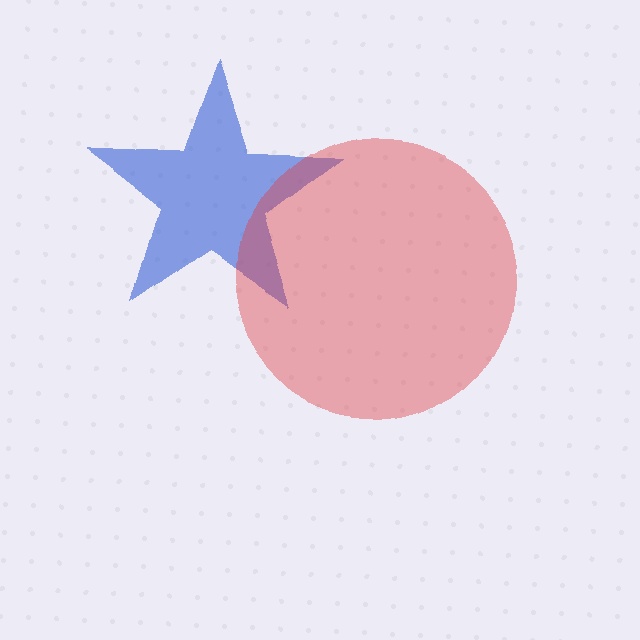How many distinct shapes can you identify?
There are 2 distinct shapes: a blue star, a red circle.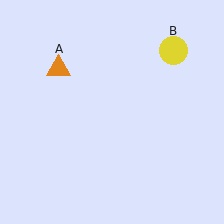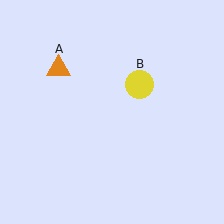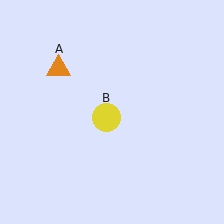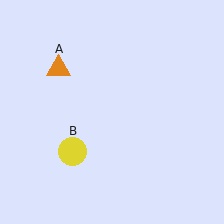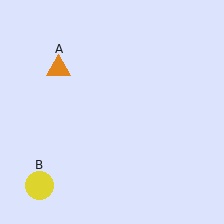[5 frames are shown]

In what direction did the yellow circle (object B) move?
The yellow circle (object B) moved down and to the left.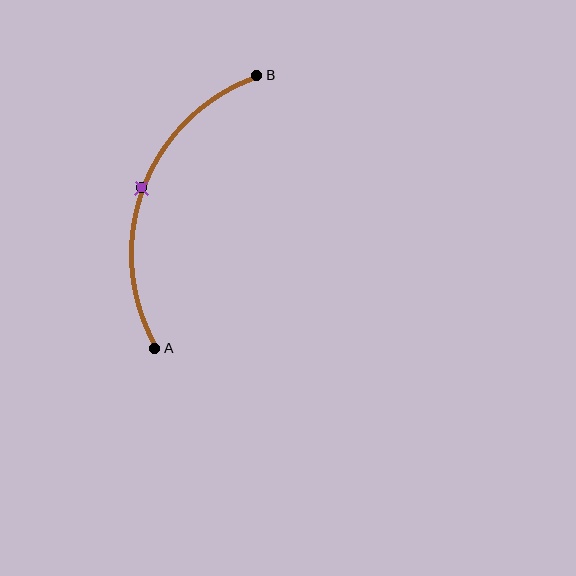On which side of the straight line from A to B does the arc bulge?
The arc bulges to the left of the straight line connecting A and B.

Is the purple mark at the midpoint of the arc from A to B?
Yes. The purple mark lies on the arc at equal arc-length from both A and B — it is the arc midpoint.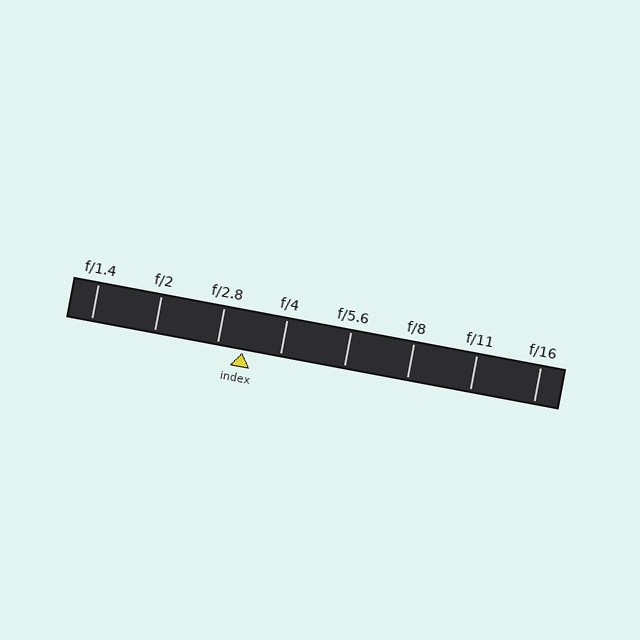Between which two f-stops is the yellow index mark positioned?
The index mark is between f/2.8 and f/4.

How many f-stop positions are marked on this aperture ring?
There are 8 f-stop positions marked.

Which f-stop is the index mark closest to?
The index mark is closest to f/2.8.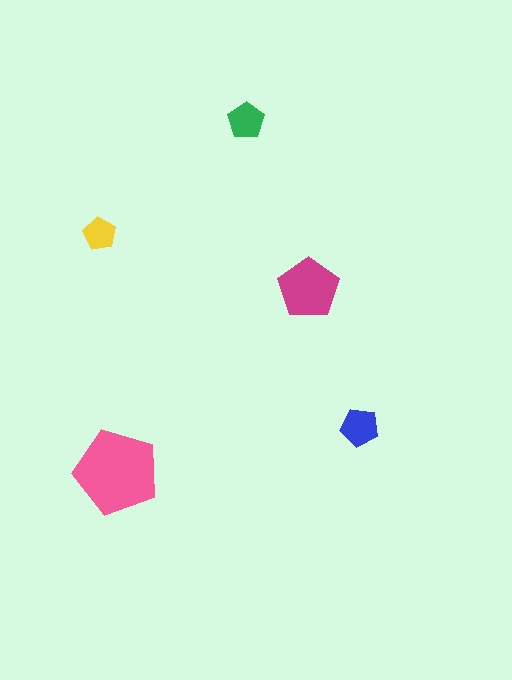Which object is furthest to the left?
The yellow pentagon is leftmost.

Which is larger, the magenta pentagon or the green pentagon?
The magenta one.